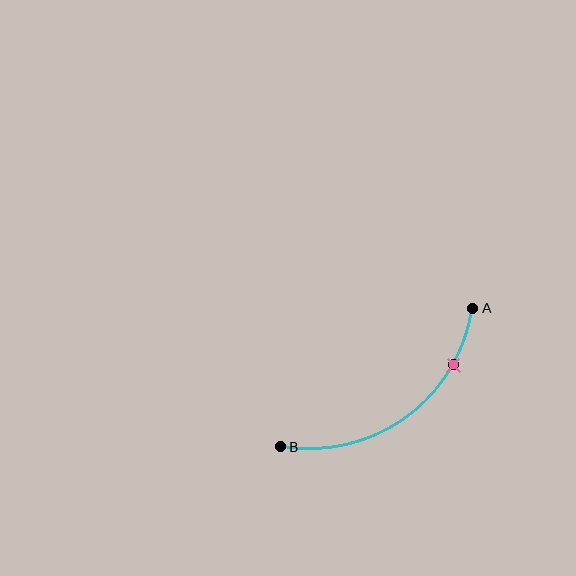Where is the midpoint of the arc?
The arc midpoint is the point on the curve farthest from the straight line joining A and B. It sits below and to the right of that line.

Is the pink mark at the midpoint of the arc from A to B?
No. The pink mark lies on the arc but is closer to endpoint A. The arc midpoint would be at the point on the curve equidistant along the arc from both A and B.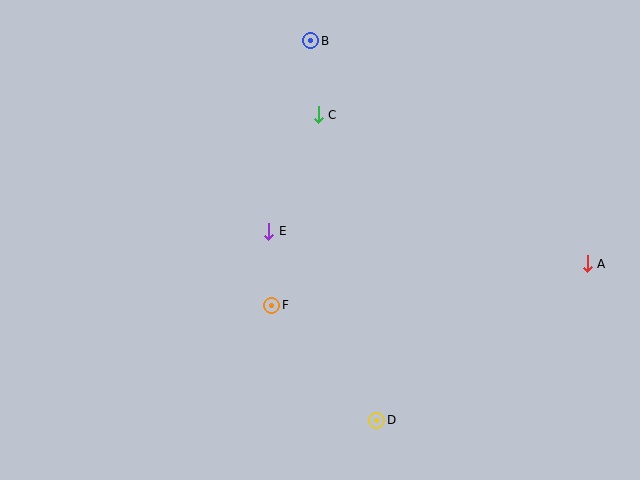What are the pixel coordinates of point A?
Point A is at (587, 264).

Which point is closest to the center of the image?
Point E at (269, 231) is closest to the center.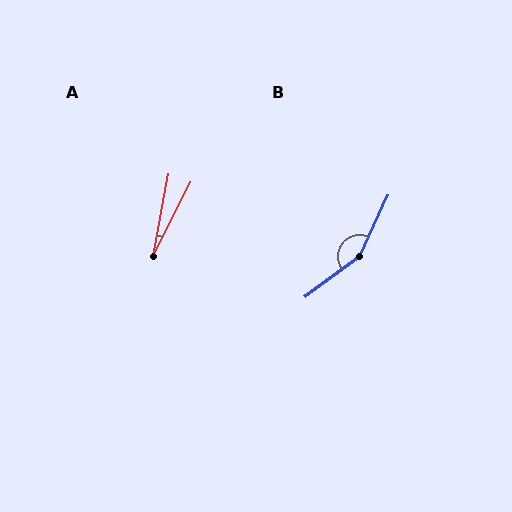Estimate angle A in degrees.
Approximately 16 degrees.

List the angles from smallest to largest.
A (16°), B (152°).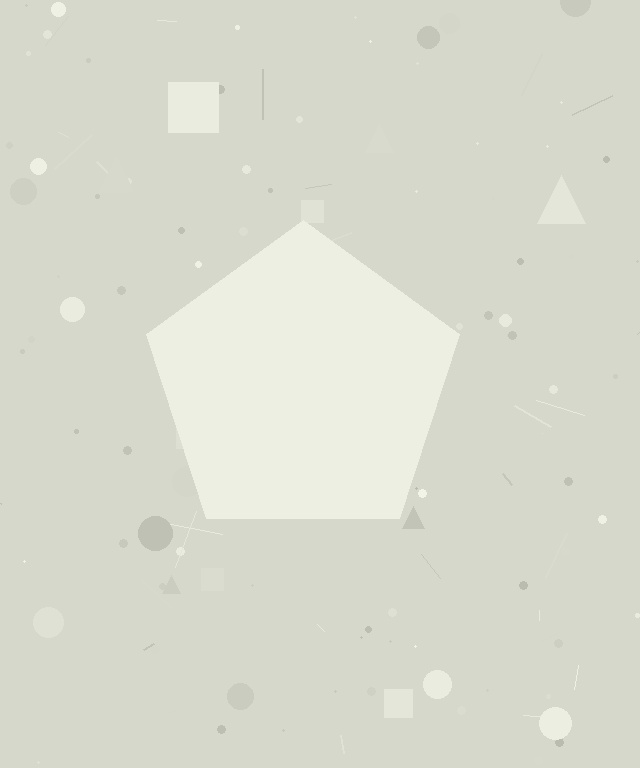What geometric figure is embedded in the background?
A pentagon is embedded in the background.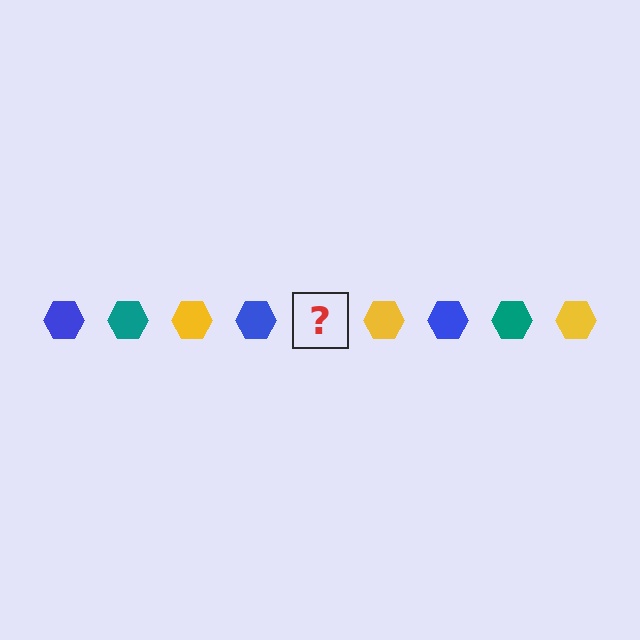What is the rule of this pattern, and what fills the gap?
The rule is that the pattern cycles through blue, teal, yellow hexagons. The gap should be filled with a teal hexagon.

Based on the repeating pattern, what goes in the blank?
The blank should be a teal hexagon.